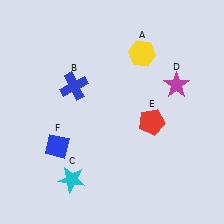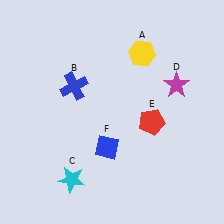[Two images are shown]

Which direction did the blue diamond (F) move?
The blue diamond (F) moved right.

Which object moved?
The blue diamond (F) moved right.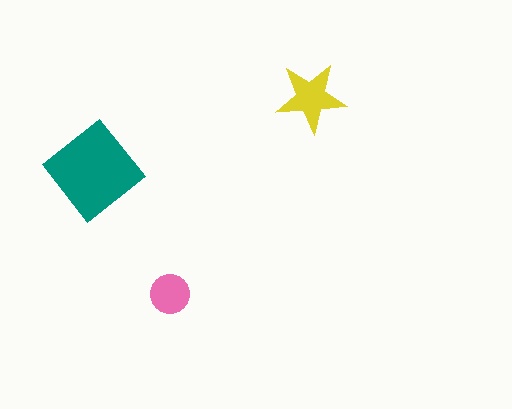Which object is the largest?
The teal diamond.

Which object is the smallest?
The pink circle.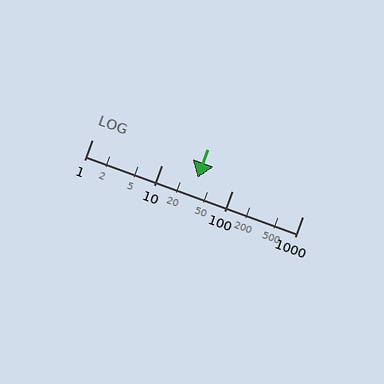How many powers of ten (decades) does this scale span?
The scale spans 3 decades, from 1 to 1000.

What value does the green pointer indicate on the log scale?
The pointer indicates approximately 32.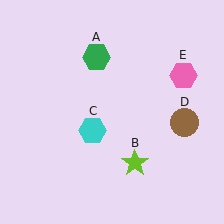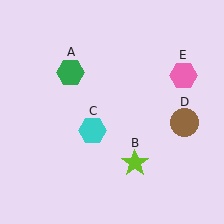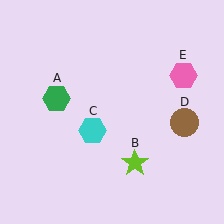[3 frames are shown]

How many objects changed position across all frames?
1 object changed position: green hexagon (object A).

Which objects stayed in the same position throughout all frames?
Lime star (object B) and cyan hexagon (object C) and brown circle (object D) and pink hexagon (object E) remained stationary.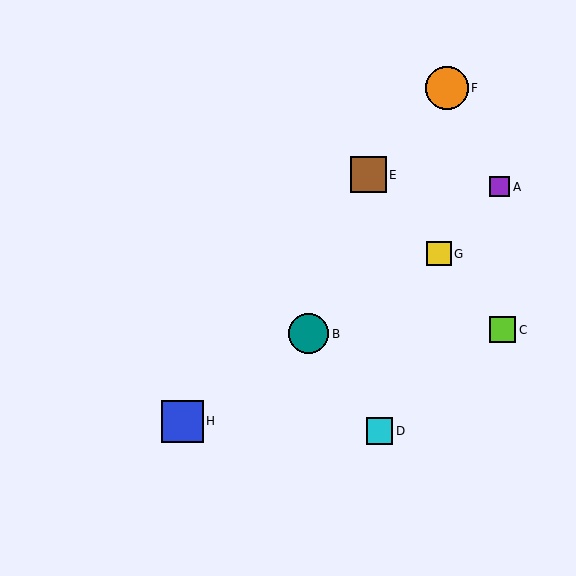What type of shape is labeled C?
Shape C is a lime square.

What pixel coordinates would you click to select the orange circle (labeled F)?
Click at (447, 88) to select the orange circle F.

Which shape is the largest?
The orange circle (labeled F) is the largest.